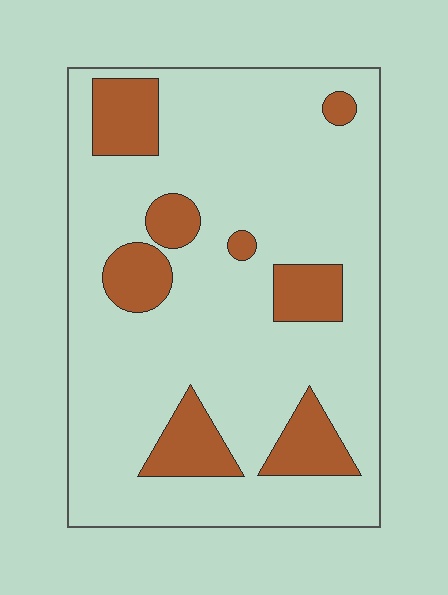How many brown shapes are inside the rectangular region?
8.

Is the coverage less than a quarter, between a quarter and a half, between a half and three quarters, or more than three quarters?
Less than a quarter.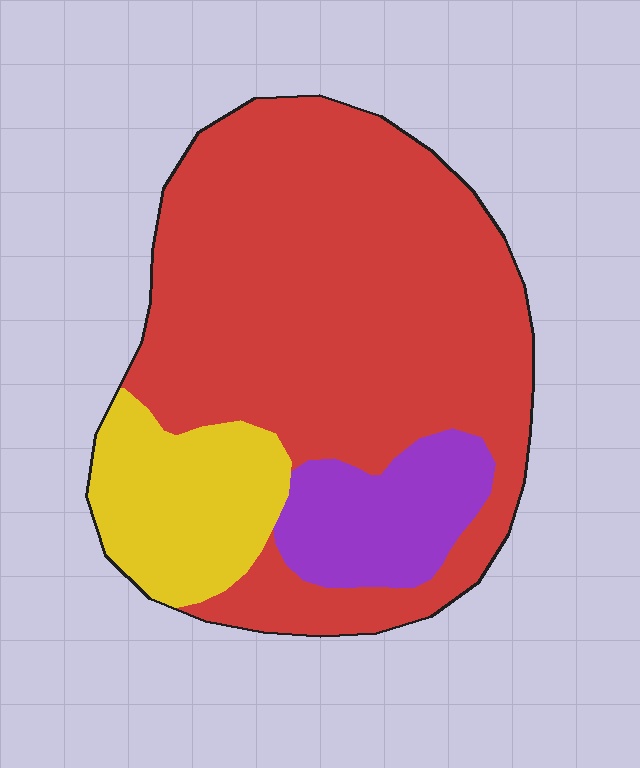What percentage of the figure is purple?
Purple takes up about one eighth (1/8) of the figure.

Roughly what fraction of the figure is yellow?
Yellow takes up less than a sixth of the figure.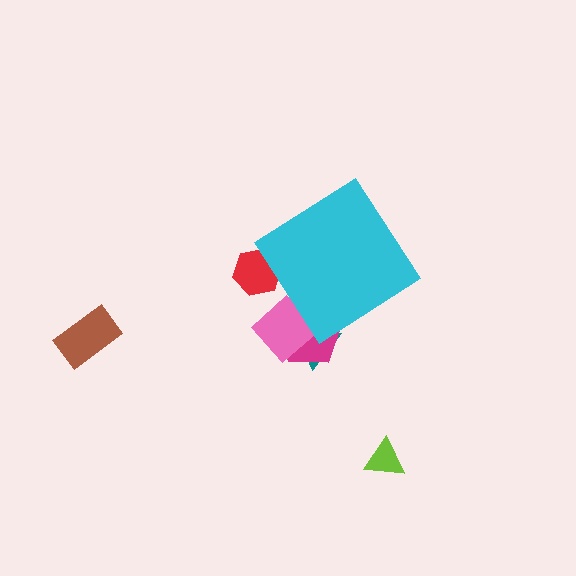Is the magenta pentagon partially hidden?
Yes, the magenta pentagon is partially hidden behind the cyan diamond.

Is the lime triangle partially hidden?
No, the lime triangle is fully visible.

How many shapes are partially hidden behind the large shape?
4 shapes are partially hidden.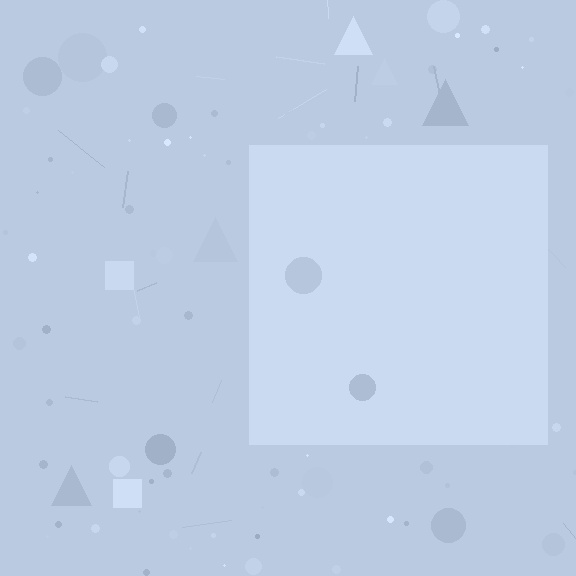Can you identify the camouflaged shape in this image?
The camouflaged shape is a square.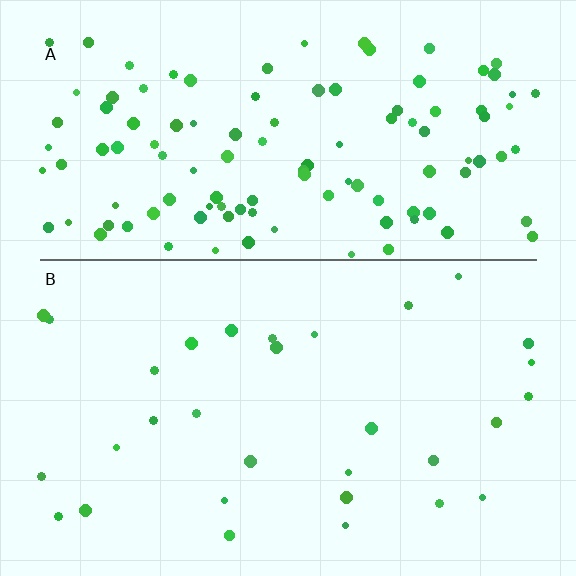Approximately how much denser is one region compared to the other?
Approximately 3.8× — region A over region B.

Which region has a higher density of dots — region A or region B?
A (the top).